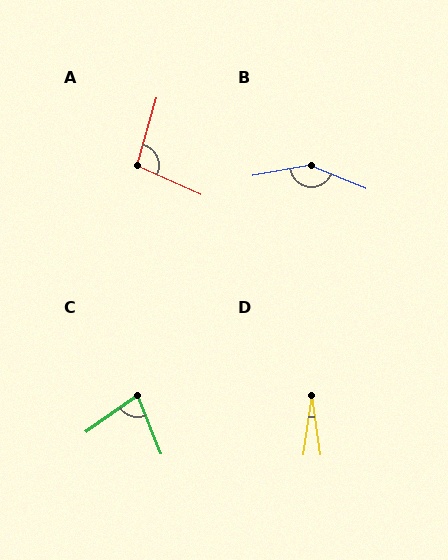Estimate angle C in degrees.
Approximately 77 degrees.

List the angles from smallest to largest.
D (16°), C (77°), A (98°), B (148°).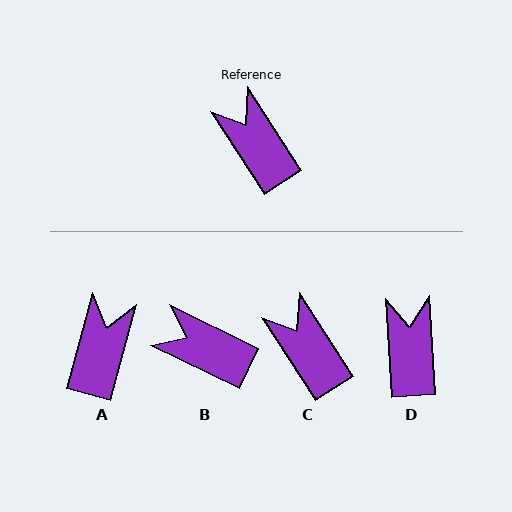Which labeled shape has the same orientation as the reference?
C.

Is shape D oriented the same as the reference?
No, it is off by about 30 degrees.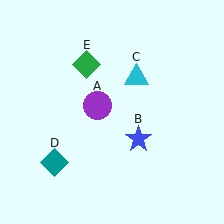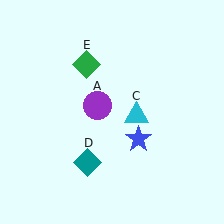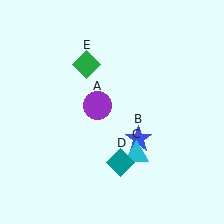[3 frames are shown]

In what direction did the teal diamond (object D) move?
The teal diamond (object D) moved right.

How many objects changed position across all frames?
2 objects changed position: cyan triangle (object C), teal diamond (object D).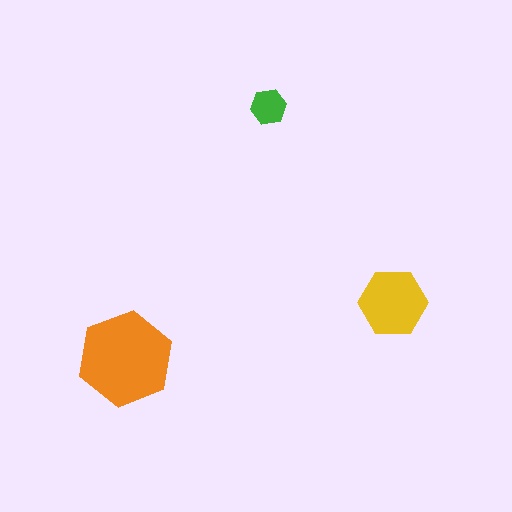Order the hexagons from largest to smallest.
the orange one, the yellow one, the green one.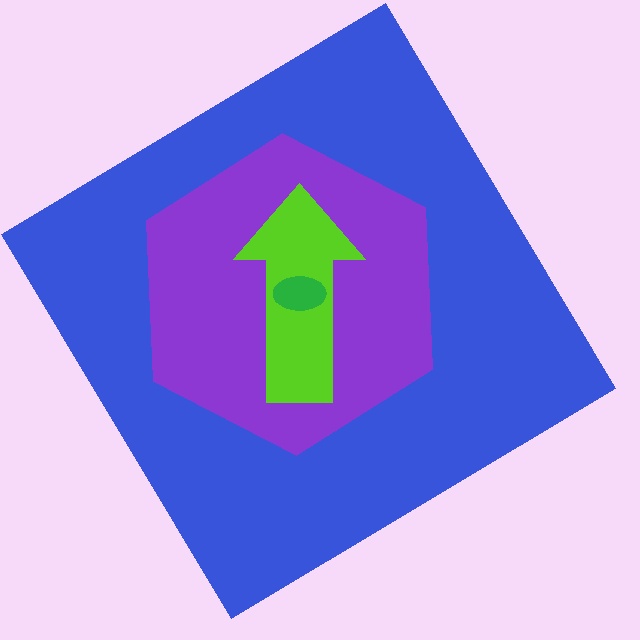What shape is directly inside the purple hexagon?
The lime arrow.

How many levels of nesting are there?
4.